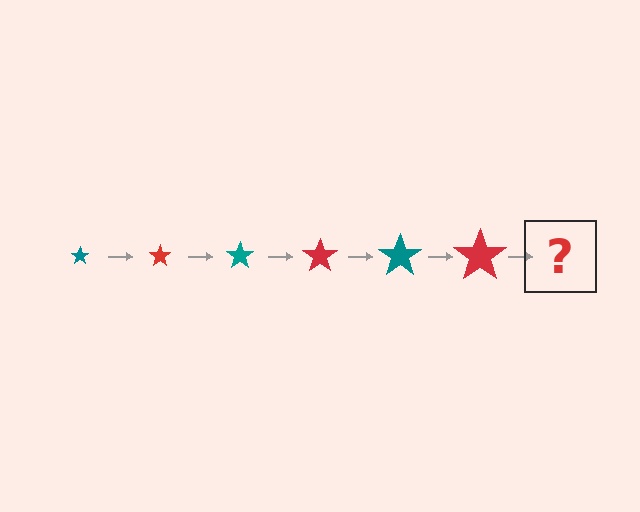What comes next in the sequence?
The next element should be a teal star, larger than the previous one.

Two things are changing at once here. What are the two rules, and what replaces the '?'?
The two rules are that the star grows larger each step and the color cycles through teal and red. The '?' should be a teal star, larger than the previous one.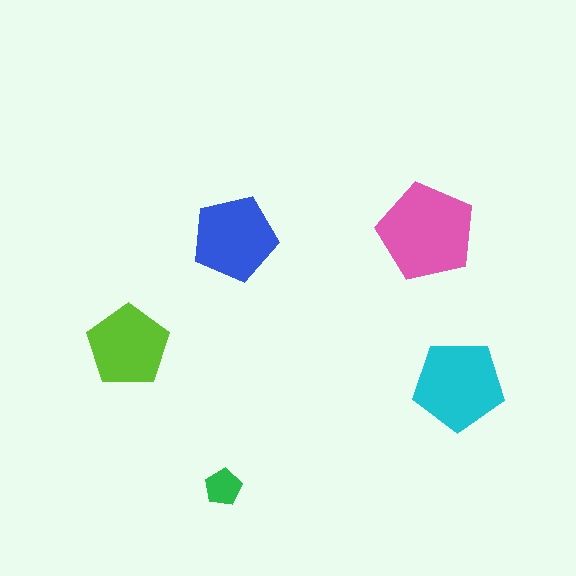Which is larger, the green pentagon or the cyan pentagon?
The cyan one.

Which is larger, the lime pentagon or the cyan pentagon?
The cyan one.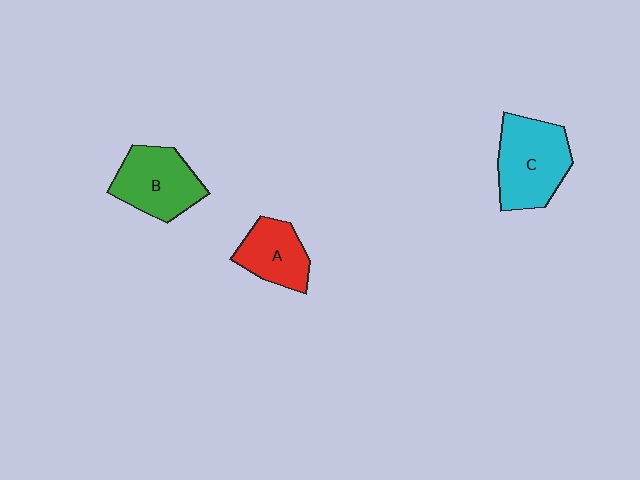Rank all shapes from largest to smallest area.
From largest to smallest: C (cyan), B (green), A (red).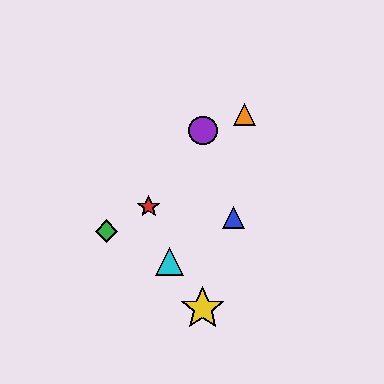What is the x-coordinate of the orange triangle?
The orange triangle is at x≈244.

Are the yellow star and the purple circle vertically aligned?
Yes, both are at x≈203.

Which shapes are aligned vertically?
The yellow star, the purple circle are aligned vertically.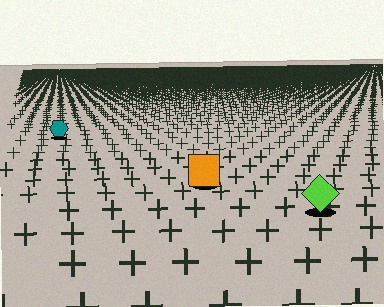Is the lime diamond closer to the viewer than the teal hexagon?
Yes. The lime diamond is closer — you can tell from the texture gradient: the ground texture is coarser near it.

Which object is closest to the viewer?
The lime diamond is closest. The texture marks near it are larger and more spread out.